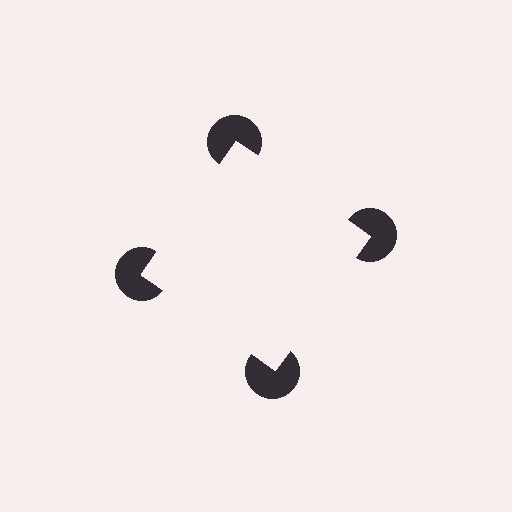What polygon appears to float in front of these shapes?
An illusory square — its edges are inferred from the aligned wedge cuts in the pac-man discs, not physically drawn.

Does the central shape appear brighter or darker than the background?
It typically appears slightly brighter than the background, even though no actual brightness change is drawn.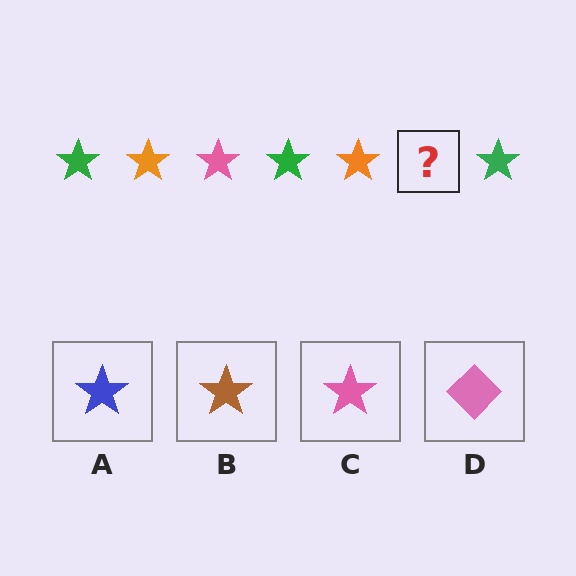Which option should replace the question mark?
Option C.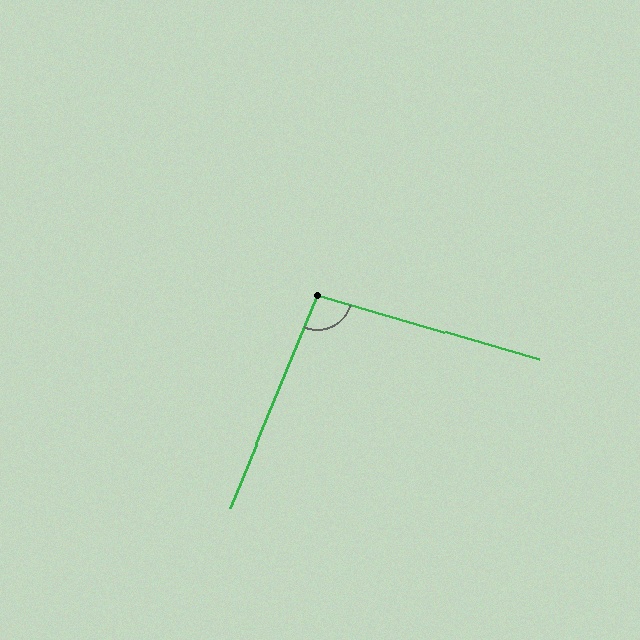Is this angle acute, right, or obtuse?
It is obtuse.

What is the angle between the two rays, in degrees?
Approximately 96 degrees.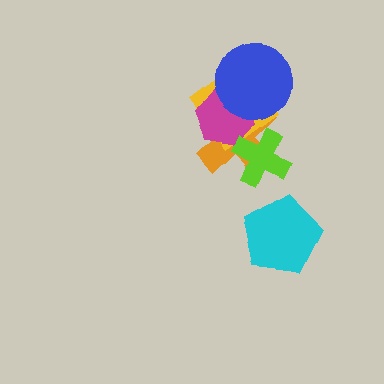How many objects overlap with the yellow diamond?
3 objects overlap with the yellow diamond.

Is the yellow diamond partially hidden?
Yes, it is partially covered by another shape.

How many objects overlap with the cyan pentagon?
0 objects overlap with the cyan pentagon.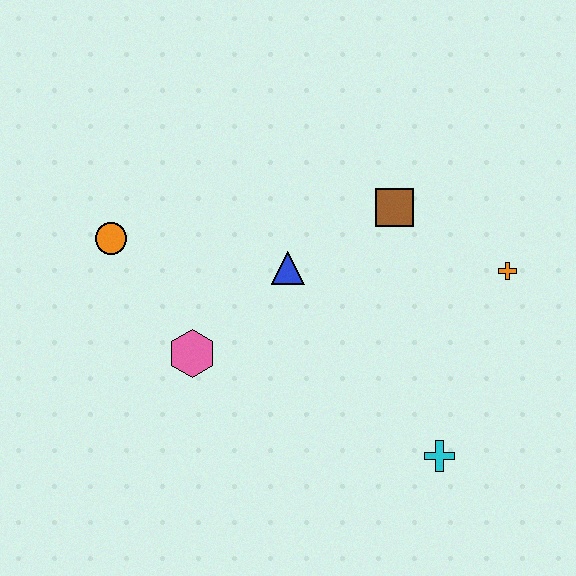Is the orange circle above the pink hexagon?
Yes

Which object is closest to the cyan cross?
The orange cross is closest to the cyan cross.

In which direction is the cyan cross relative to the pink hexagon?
The cyan cross is to the right of the pink hexagon.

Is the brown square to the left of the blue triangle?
No